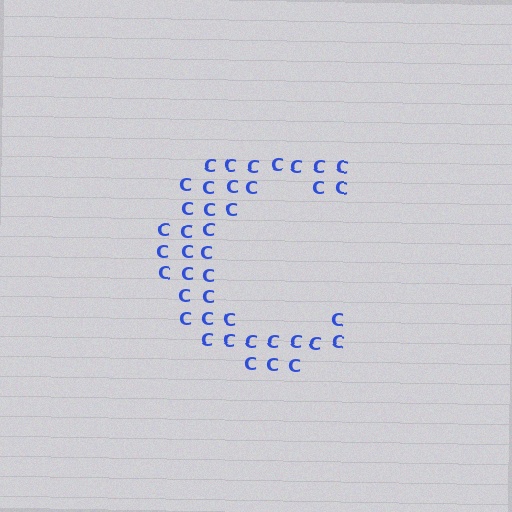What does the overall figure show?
The overall figure shows the letter C.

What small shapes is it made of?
It is made of small letter C's.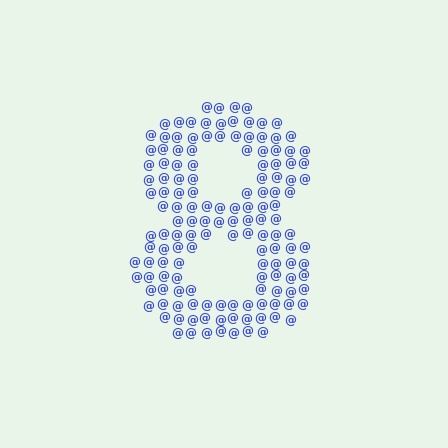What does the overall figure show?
The overall figure shows the digit 8.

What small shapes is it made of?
It is made of small at signs.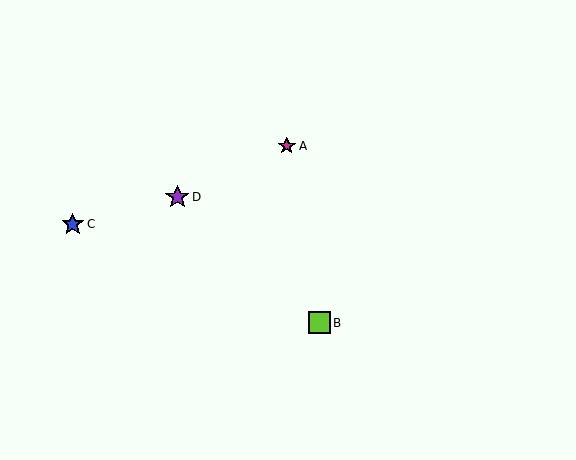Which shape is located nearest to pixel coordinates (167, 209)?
The purple star (labeled D) at (177, 197) is nearest to that location.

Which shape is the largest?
The purple star (labeled D) is the largest.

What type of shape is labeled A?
Shape A is a magenta star.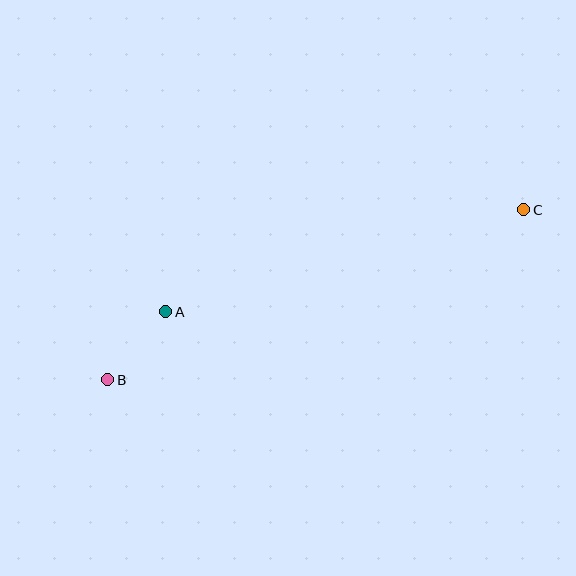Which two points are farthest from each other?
Points B and C are farthest from each other.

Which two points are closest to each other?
Points A and B are closest to each other.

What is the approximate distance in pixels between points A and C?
The distance between A and C is approximately 372 pixels.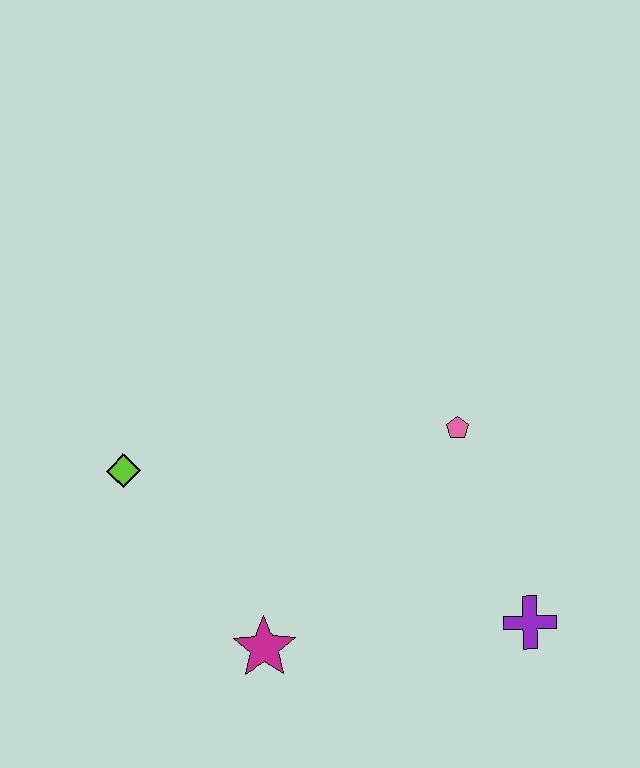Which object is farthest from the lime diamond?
The purple cross is farthest from the lime diamond.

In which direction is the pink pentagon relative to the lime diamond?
The pink pentagon is to the right of the lime diamond.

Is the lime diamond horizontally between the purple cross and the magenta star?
No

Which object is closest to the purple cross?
The pink pentagon is closest to the purple cross.